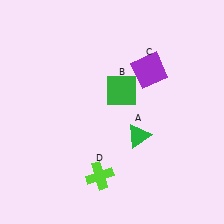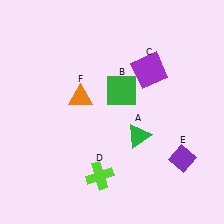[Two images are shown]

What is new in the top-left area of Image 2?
An orange triangle (F) was added in the top-left area of Image 2.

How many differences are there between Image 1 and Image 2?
There are 2 differences between the two images.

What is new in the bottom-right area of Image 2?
A purple diamond (E) was added in the bottom-right area of Image 2.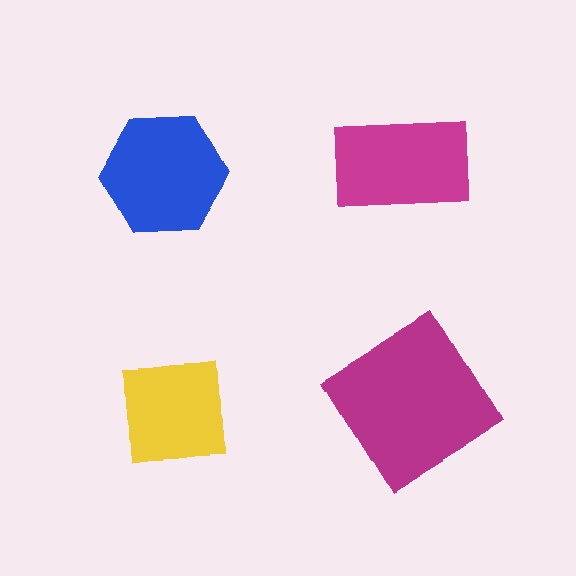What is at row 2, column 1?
A yellow square.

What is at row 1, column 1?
A blue hexagon.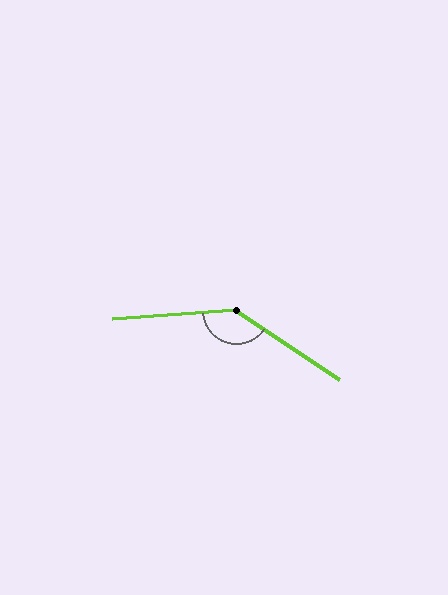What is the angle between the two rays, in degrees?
Approximately 142 degrees.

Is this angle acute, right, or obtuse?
It is obtuse.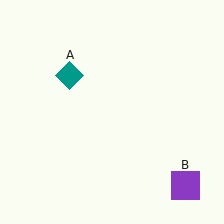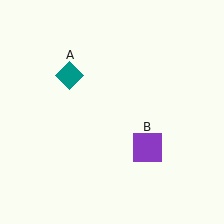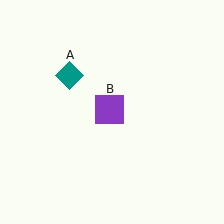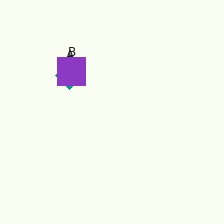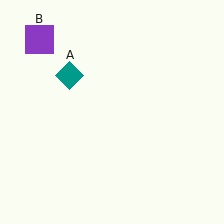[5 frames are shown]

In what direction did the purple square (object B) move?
The purple square (object B) moved up and to the left.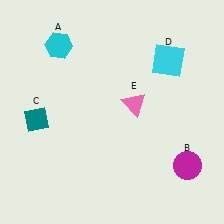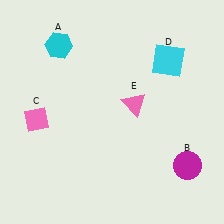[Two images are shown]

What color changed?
The diamond (C) changed from teal in Image 1 to pink in Image 2.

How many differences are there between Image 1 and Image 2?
There is 1 difference between the two images.